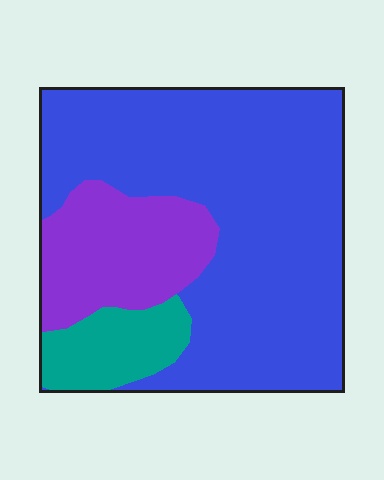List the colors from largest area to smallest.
From largest to smallest: blue, purple, teal.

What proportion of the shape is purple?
Purple takes up less than a quarter of the shape.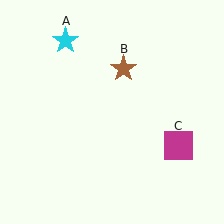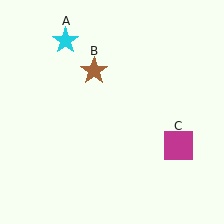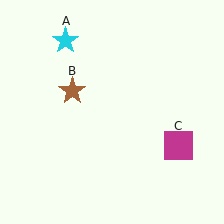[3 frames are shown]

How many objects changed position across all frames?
1 object changed position: brown star (object B).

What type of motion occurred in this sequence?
The brown star (object B) rotated counterclockwise around the center of the scene.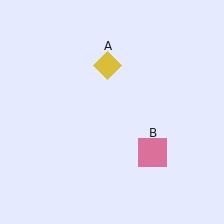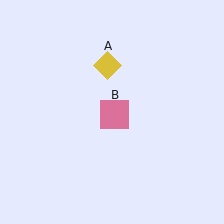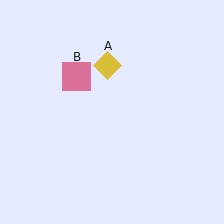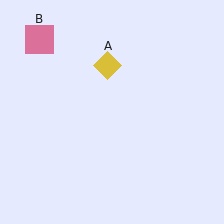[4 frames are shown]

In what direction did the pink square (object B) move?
The pink square (object B) moved up and to the left.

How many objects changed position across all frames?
1 object changed position: pink square (object B).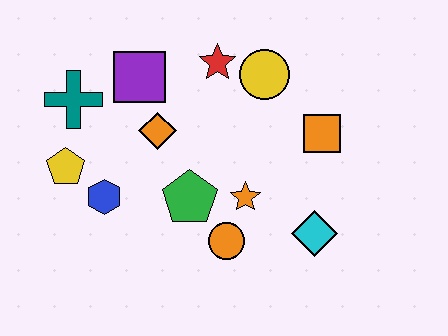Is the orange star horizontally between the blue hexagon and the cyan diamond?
Yes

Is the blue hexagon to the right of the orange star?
No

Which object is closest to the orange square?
The yellow circle is closest to the orange square.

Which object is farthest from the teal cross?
The cyan diamond is farthest from the teal cross.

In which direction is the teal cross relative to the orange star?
The teal cross is to the left of the orange star.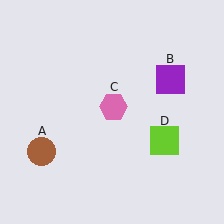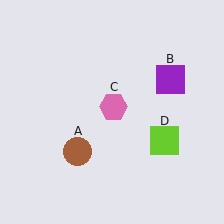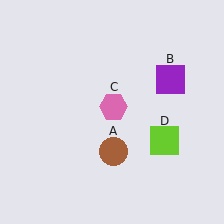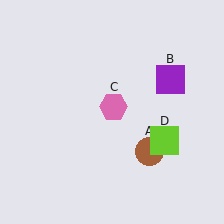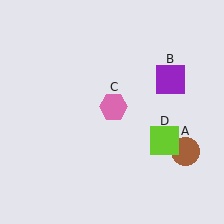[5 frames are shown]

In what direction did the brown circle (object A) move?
The brown circle (object A) moved right.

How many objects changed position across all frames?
1 object changed position: brown circle (object A).